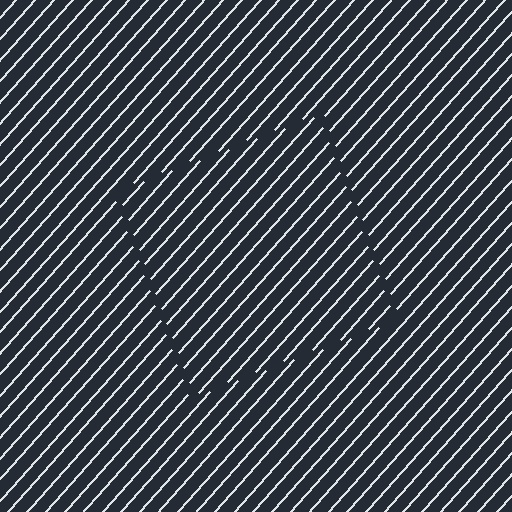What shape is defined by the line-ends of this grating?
An illusory square. The interior of the shape contains the same grating, shifted by half a period — the contour is defined by the phase discontinuity where line-ends from the inner and outer gratings abut.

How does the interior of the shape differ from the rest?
The interior of the shape contains the same grating, shifted by half a period — the contour is defined by the phase discontinuity where line-ends from the inner and outer gratings abut.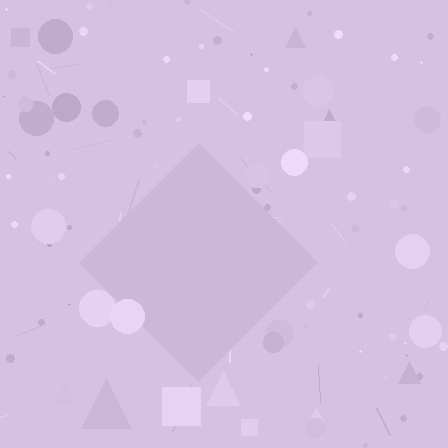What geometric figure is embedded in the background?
A diamond is embedded in the background.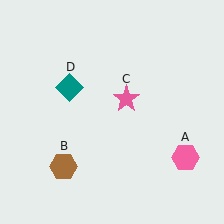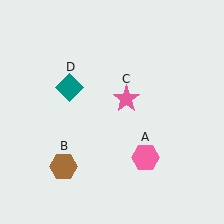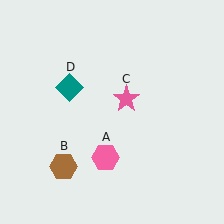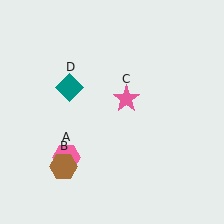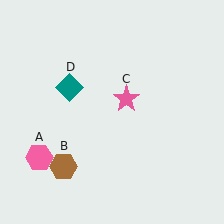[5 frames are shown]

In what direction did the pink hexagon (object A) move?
The pink hexagon (object A) moved left.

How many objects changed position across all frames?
1 object changed position: pink hexagon (object A).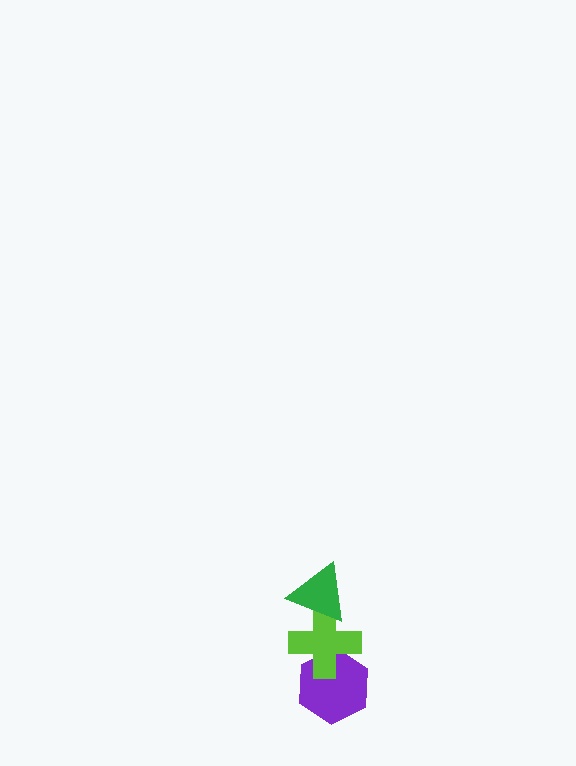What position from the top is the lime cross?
The lime cross is 2nd from the top.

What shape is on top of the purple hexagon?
The lime cross is on top of the purple hexagon.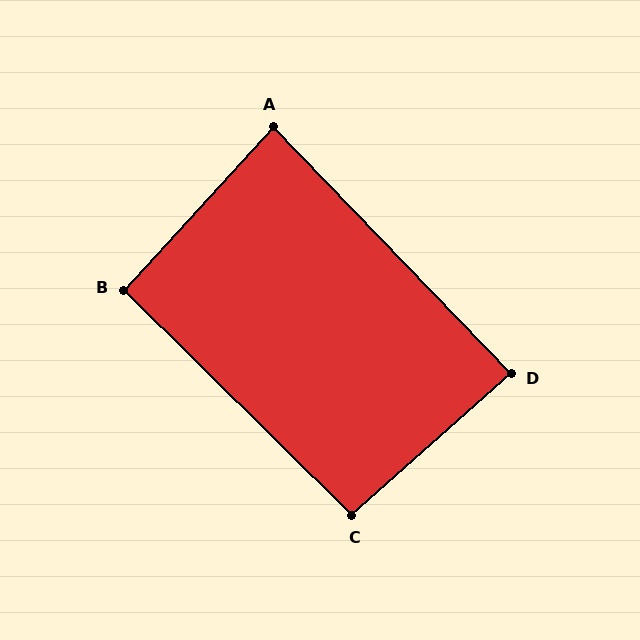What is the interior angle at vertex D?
Approximately 88 degrees (approximately right).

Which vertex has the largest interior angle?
C, at approximately 94 degrees.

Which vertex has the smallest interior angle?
A, at approximately 86 degrees.